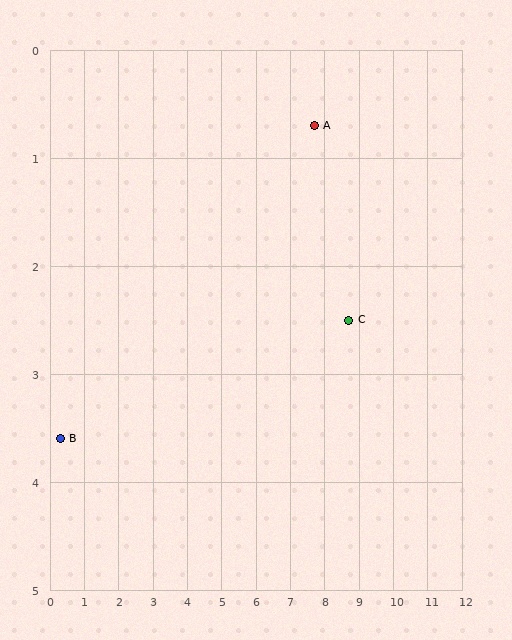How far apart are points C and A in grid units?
Points C and A are about 2.1 grid units apart.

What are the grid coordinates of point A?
Point A is at approximately (7.7, 0.7).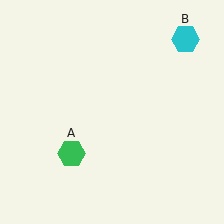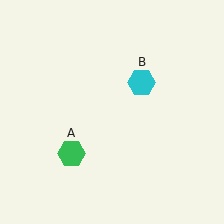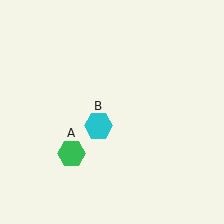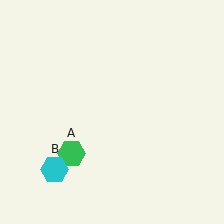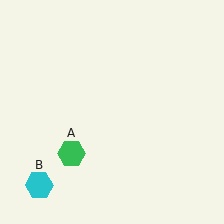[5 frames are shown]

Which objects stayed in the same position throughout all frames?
Green hexagon (object A) remained stationary.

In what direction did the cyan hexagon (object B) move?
The cyan hexagon (object B) moved down and to the left.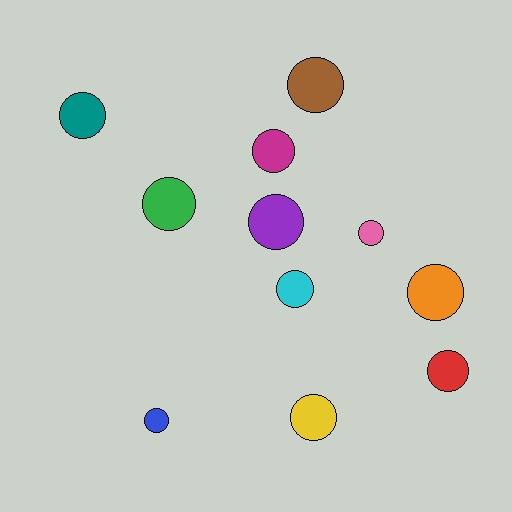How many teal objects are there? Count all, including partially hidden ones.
There is 1 teal object.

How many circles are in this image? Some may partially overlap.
There are 11 circles.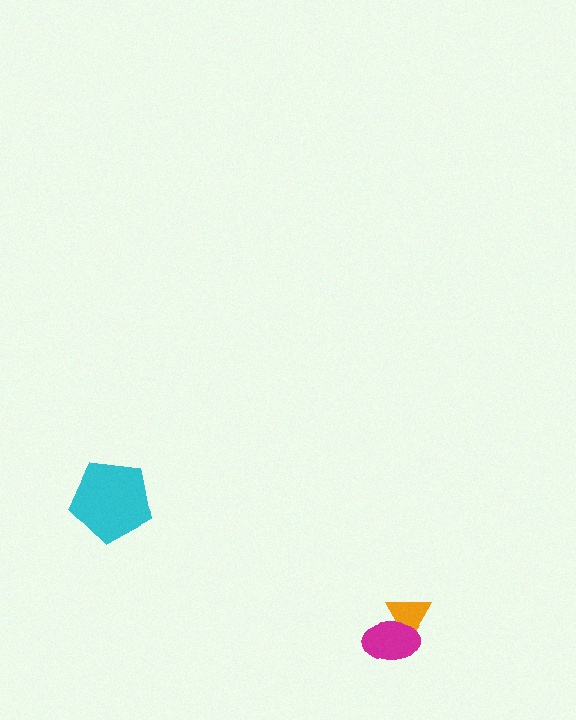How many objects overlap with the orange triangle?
1 object overlaps with the orange triangle.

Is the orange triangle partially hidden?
Yes, it is partially covered by another shape.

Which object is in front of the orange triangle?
The magenta ellipse is in front of the orange triangle.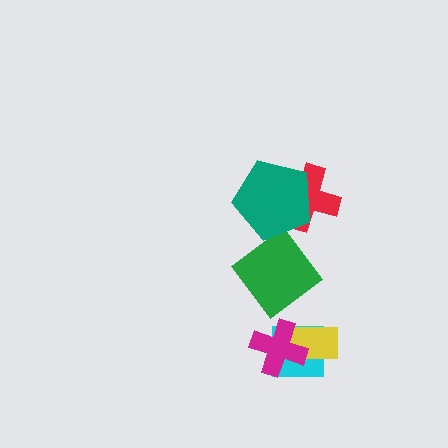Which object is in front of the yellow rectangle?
The magenta cross is in front of the yellow rectangle.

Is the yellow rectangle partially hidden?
Yes, it is partially covered by another shape.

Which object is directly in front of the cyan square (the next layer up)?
The yellow rectangle is directly in front of the cyan square.